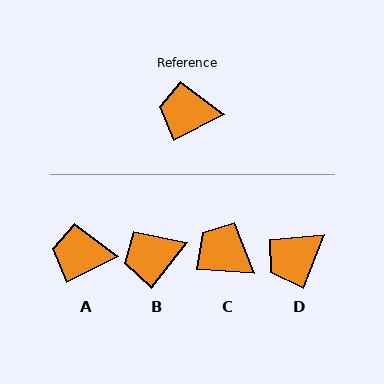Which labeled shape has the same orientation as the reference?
A.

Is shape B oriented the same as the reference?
No, it is off by about 25 degrees.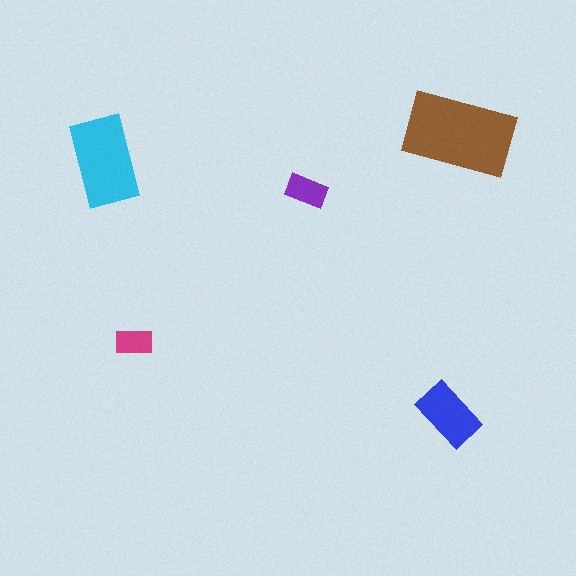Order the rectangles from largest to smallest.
the brown one, the cyan one, the blue one, the purple one, the magenta one.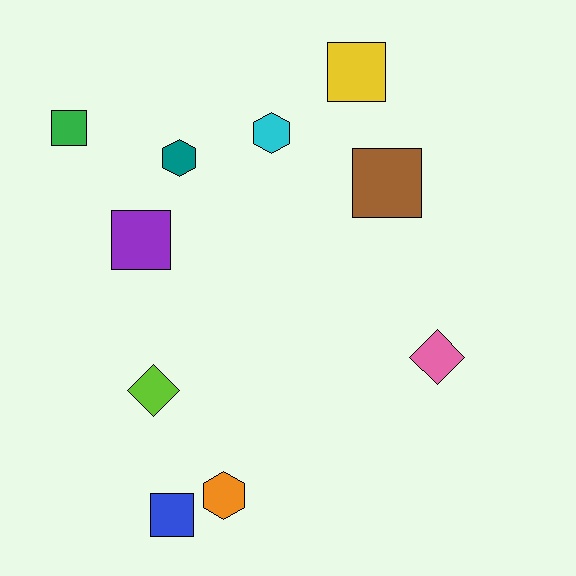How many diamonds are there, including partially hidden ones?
There are 2 diamonds.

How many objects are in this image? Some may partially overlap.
There are 10 objects.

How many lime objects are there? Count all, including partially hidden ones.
There is 1 lime object.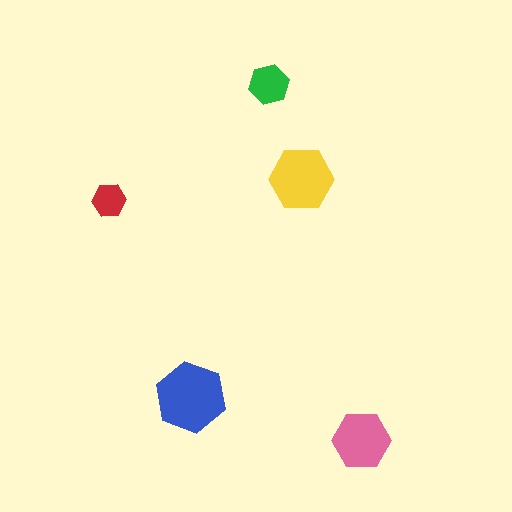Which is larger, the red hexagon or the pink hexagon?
The pink one.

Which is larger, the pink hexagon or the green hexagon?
The pink one.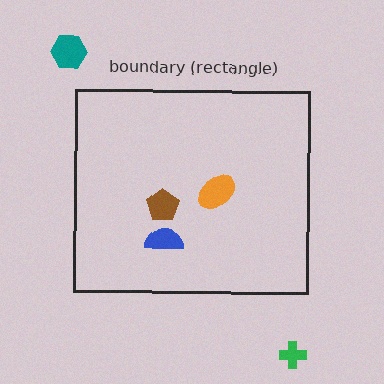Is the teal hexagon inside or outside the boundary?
Outside.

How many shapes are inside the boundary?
3 inside, 2 outside.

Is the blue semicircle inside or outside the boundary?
Inside.